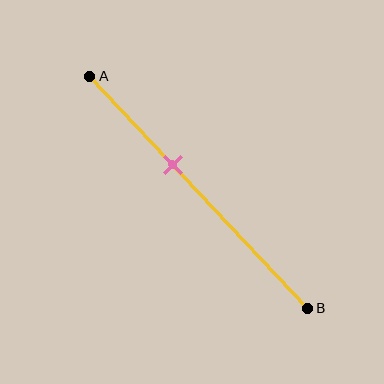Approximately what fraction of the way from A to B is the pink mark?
The pink mark is approximately 40% of the way from A to B.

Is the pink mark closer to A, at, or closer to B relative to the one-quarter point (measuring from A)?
The pink mark is closer to point B than the one-quarter point of segment AB.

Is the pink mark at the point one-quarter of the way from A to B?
No, the mark is at about 40% from A, not at the 25% one-quarter point.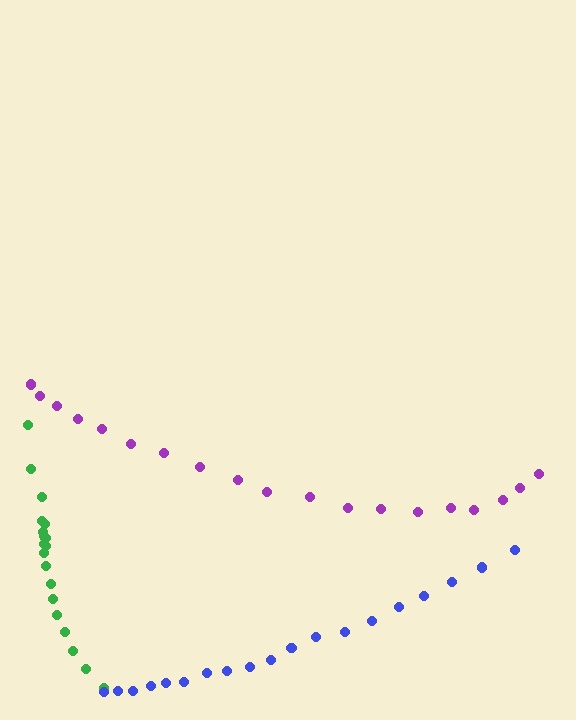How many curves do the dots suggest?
There are 3 distinct paths.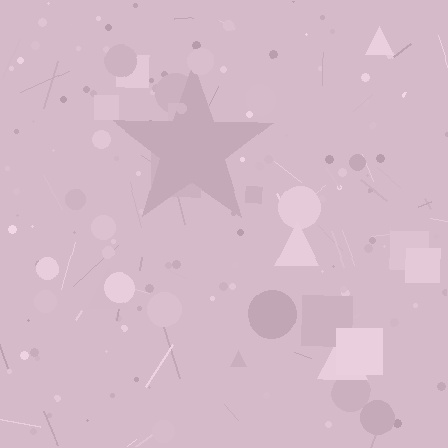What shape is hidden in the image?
A star is hidden in the image.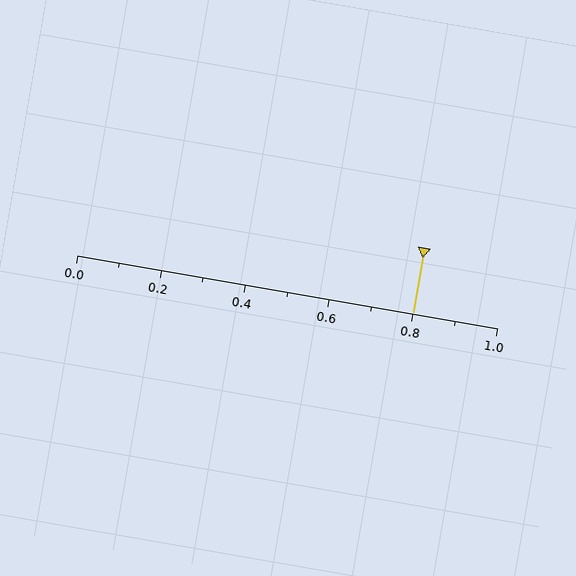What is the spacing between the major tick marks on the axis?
The major ticks are spaced 0.2 apart.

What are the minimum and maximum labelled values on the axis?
The axis runs from 0.0 to 1.0.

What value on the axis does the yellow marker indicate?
The marker indicates approximately 0.8.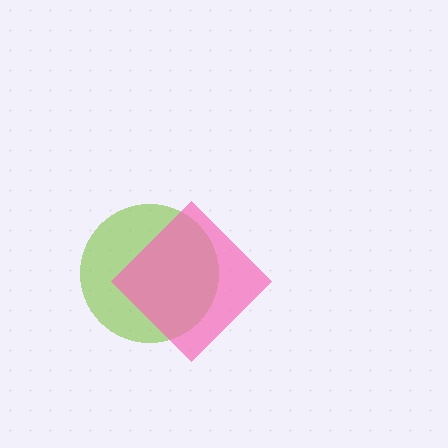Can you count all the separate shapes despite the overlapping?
Yes, there are 2 separate shapes.